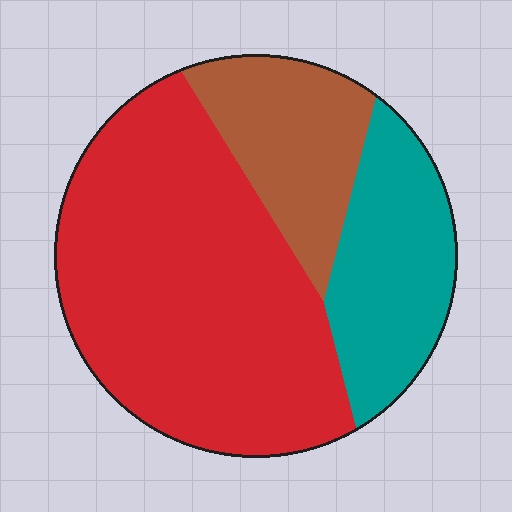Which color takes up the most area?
Red, at roughly 60%.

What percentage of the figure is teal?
Teal takes up between a sixth and a third of the figure.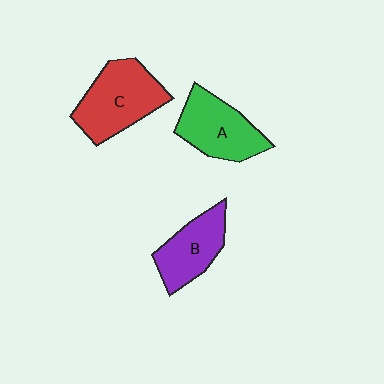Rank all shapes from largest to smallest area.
From largest to smallest: C (red), A (green), B (purple).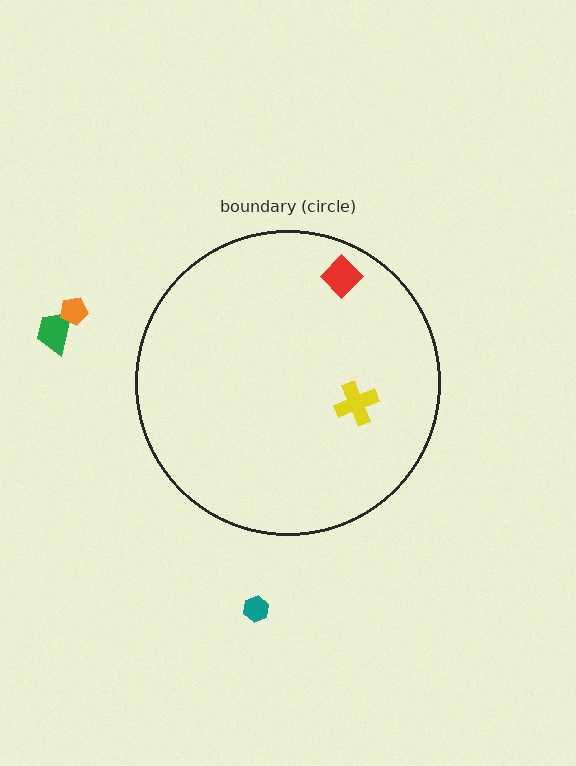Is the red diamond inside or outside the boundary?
Inside.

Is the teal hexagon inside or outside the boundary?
Outside.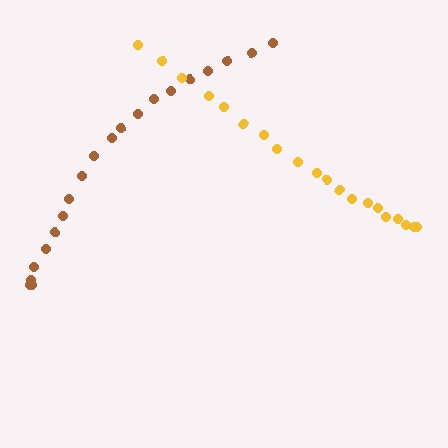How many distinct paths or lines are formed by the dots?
There are 2 distinct paths.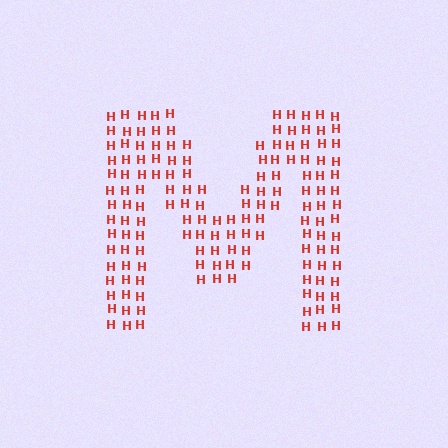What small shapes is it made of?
It is made of small letter H's.